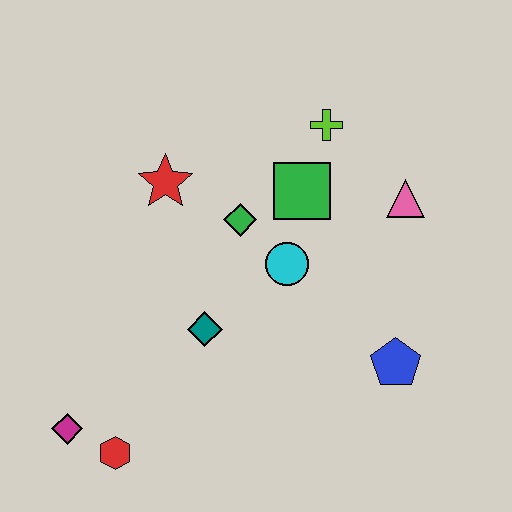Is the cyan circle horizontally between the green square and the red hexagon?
Yes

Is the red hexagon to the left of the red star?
Yes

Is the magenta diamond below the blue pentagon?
Yes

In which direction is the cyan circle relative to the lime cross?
The cyan circle is below the lime cross.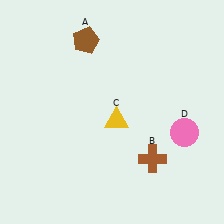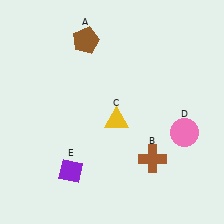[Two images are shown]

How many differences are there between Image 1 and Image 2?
There is 1 difference between the two images.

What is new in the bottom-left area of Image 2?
A purple diamond (E) was added in the bottom-left area of Image 2.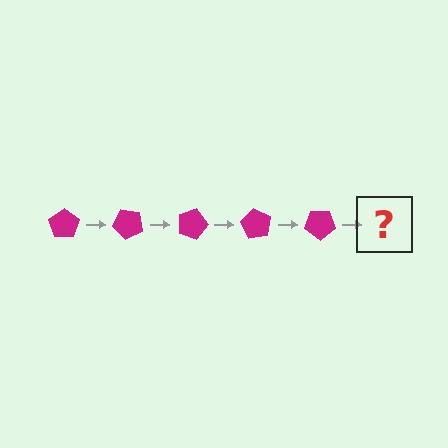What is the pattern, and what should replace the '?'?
The pattern is that the pentagon rotates 45 degrees each step. The '?' should be a magenta pentagon rotated 225 degrees.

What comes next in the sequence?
The next element should be a magenta pentagon rotated 225 degrees.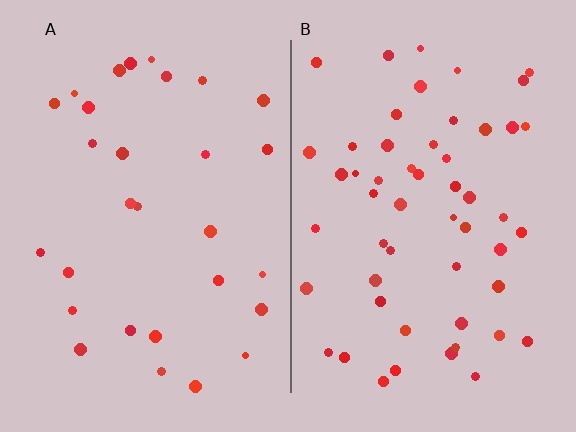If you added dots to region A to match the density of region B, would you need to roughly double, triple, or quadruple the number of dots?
Approximately double.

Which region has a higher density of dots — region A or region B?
B (the right).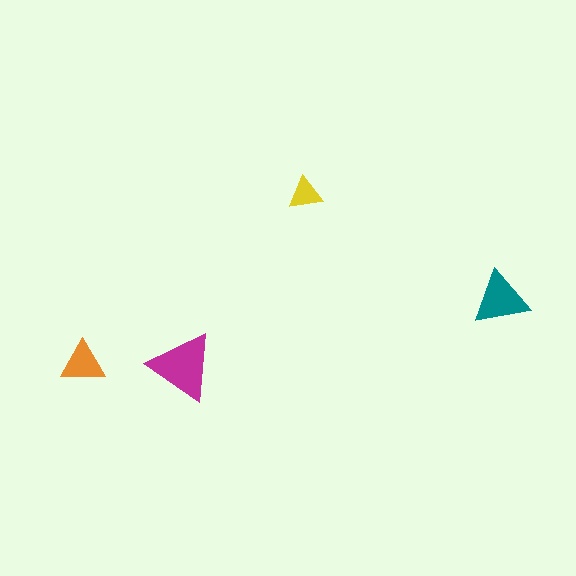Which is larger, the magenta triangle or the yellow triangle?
The magenta one.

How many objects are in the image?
There are 4 objects in the image.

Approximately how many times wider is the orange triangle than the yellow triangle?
About 1.5 times wider.